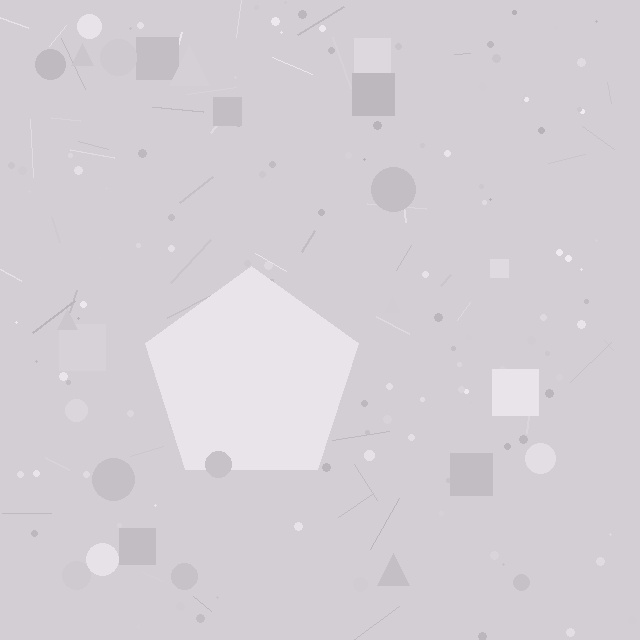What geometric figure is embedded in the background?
A pentagon is embedded in the background.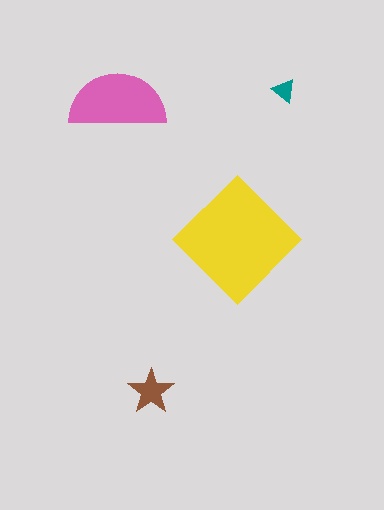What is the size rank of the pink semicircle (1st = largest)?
2nd.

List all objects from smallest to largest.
The teal triangle, the brown star, the pink semicircle, the yellow diamond.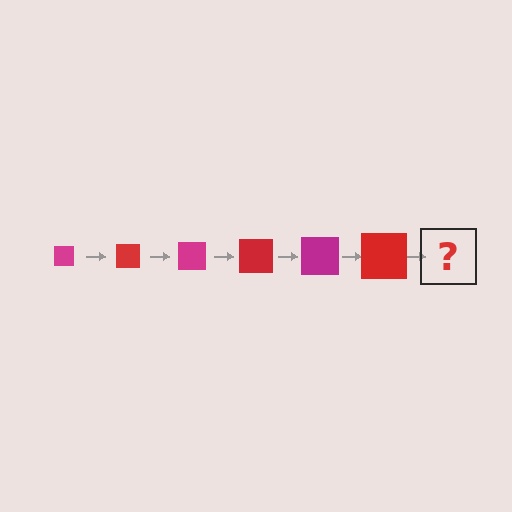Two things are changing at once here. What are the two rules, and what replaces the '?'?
The two rules are that the square grows larger each step and the color cycles through magenta and red. The '?' should be a magenta square, larger than the previous one.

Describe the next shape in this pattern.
It should be a magenta square, larger than the previous one.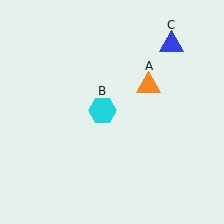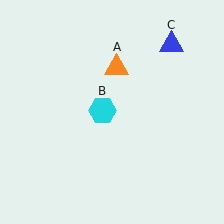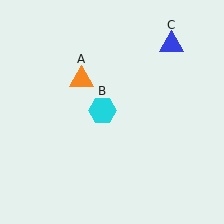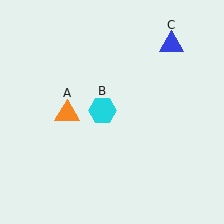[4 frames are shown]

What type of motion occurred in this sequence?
The orange triangle (object A) rotated counterclockwise around the center of the scene.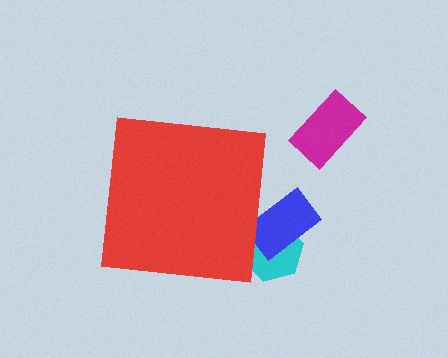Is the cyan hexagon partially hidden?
Yes, the cyan hexagon is partially hidden behind the red square.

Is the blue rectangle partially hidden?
Yes, the blue rectangle is partially hidden behind the red square.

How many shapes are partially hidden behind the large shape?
2 shapes are partially hidden.